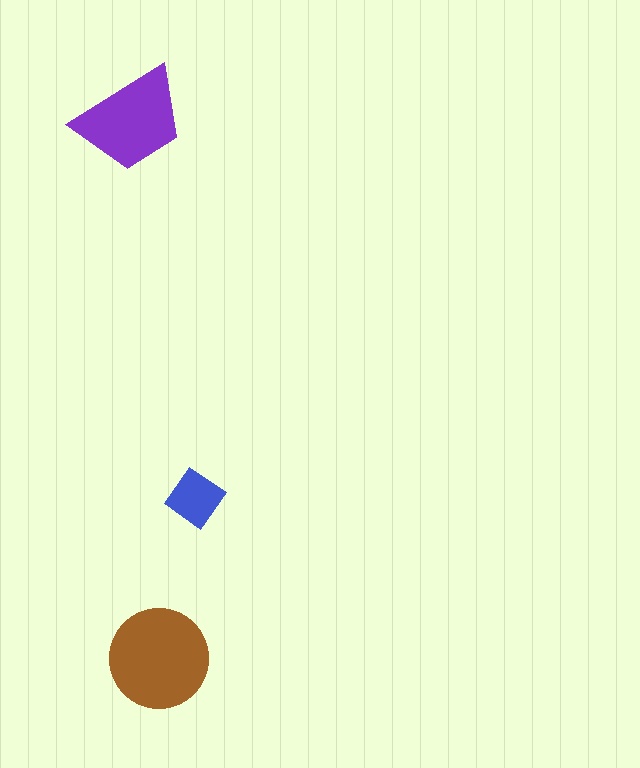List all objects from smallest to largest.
The blue diamond, the purple trapezoid, the brown circle.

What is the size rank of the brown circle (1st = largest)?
1st.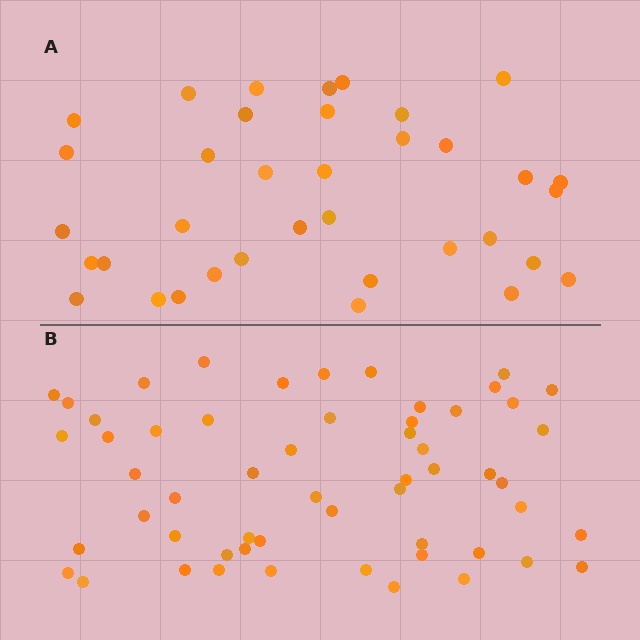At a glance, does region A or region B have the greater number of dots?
Region B (the bottom region) has more dots.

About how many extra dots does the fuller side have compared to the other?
Region B has approximately 20 more dots than region A.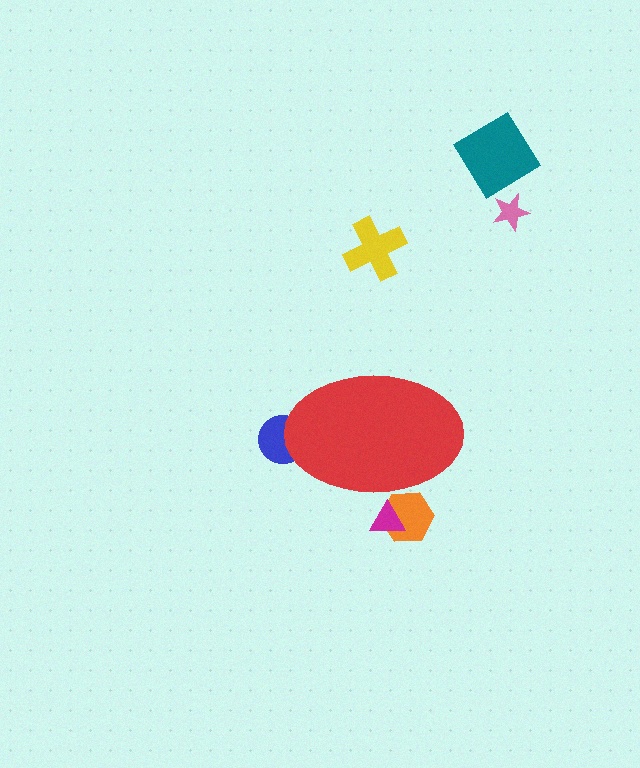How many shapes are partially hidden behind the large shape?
3 shapes are partially hidden.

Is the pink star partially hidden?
No, the pink star is fully visible.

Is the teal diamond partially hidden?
No, the teal diamond is fully visible.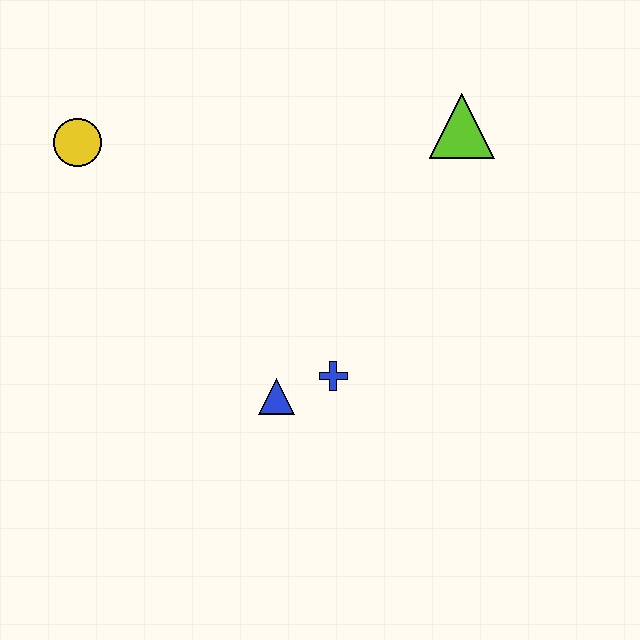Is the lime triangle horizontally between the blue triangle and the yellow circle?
No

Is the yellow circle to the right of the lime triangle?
No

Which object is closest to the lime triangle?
The blue cross is closest to the lime triangle.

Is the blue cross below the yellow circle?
Yes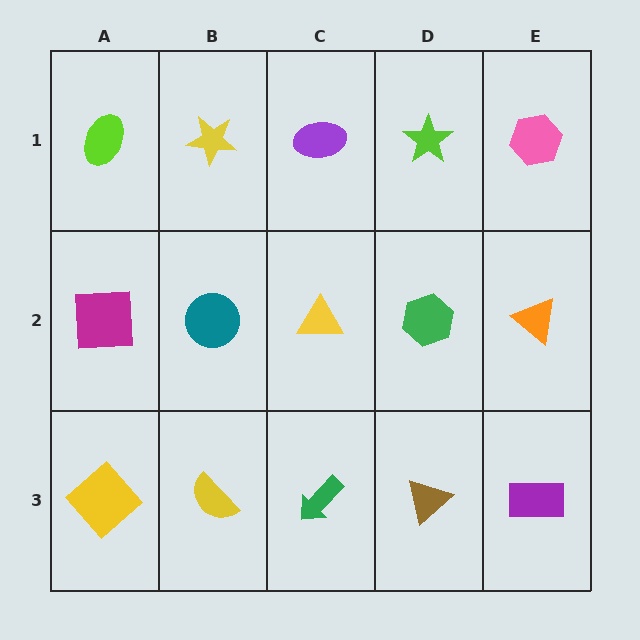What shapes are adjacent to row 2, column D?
A lime star (row 1, column D), a brown triangle (row 3, column D), a yellow triangle (row 2, column C), an orange triangle (row 2, column E).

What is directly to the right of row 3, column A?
A yellow semicircle.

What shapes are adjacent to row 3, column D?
A green hexagon (row 2, column D), a green arrow (row 3, column C), a purple rectangle (row 3, column E).